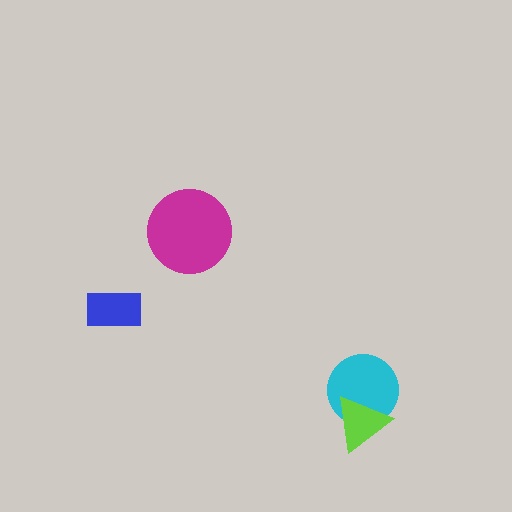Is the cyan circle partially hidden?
Yes, it is partially covered by another shape.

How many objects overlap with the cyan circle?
1 object overlaps with the cyan circle.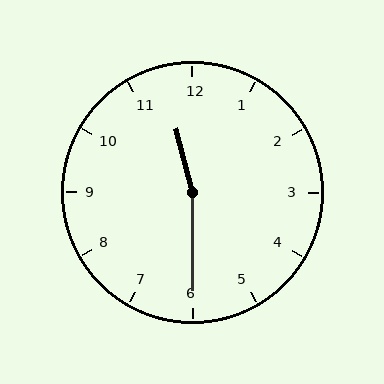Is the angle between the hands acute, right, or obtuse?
It is obtuse.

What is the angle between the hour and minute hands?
Approximately 165 degrees.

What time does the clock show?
11:30.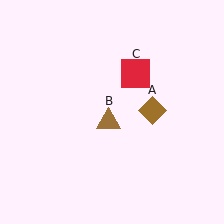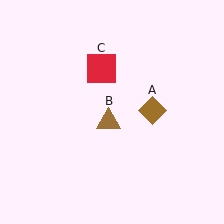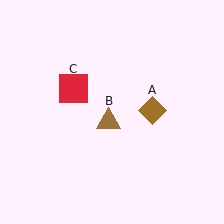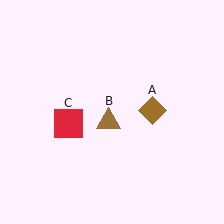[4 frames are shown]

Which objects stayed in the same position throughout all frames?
Brown diamond (object A) and brown triangle (object B) remained stationary.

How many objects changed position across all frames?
1 object changed position: red square (object C).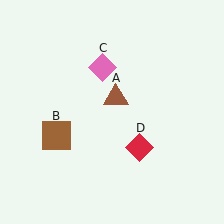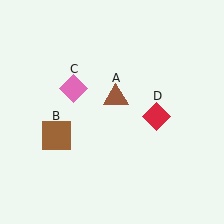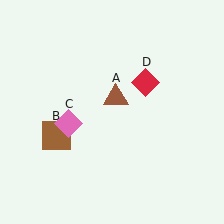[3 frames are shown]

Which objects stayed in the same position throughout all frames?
Brown triangle (object A) and brown square (object B) remained stationary.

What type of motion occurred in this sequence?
The pink diamond (object C), red diamond (object D) rotated counterclockwise around the center of the scene.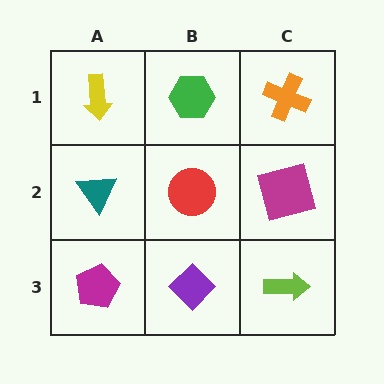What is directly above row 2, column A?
A yellow arrow.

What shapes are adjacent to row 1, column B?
A red circle (row 2, column B), a yellow arrow (row 1, column A), an orange cross (row 1, column C).